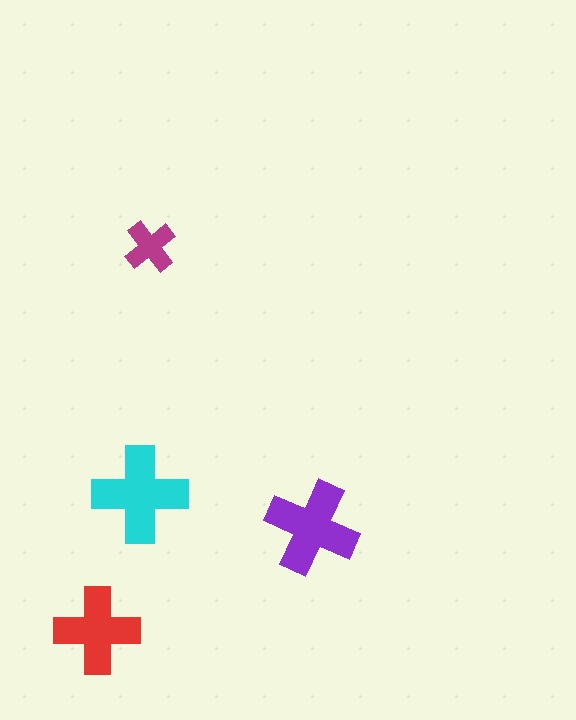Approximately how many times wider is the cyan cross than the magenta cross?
About 2 times wider.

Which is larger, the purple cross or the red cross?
The purple one.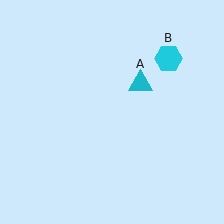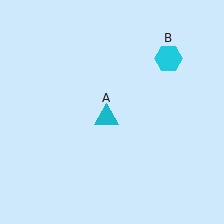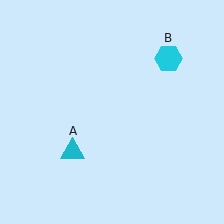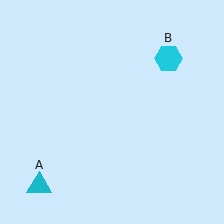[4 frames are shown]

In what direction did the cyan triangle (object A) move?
The cyan triangle (object A) moved down and to the left.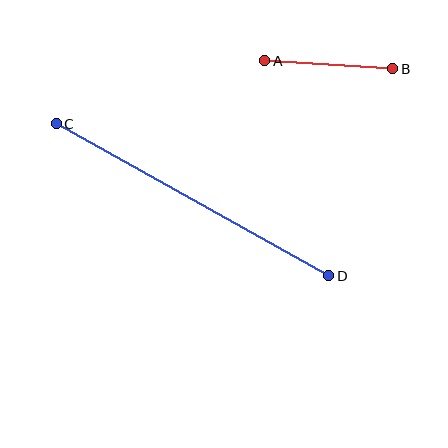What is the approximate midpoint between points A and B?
The midpoint is at approximately (329, 65) pixels.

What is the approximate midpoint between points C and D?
The midpoint is at approximately (192, 200) pixels.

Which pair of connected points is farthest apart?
Points C and D are farthest apart.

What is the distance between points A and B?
The distance is approximately 128 pixels.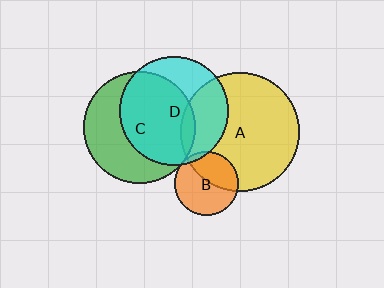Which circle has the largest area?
Circle A (yellow).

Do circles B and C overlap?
Yes.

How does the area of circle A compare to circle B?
Approximately 3.5 times.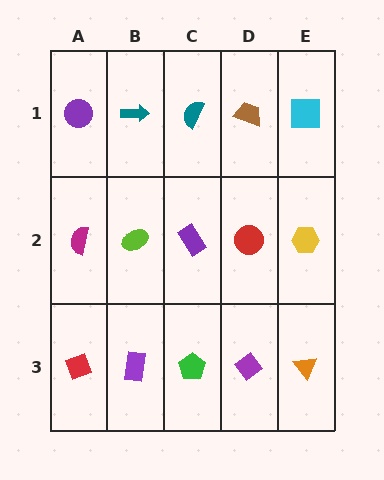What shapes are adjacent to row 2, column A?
A purple circle (row 1, column A), a red diamond (row 3, column A), a lime ellipse (row 2, column B).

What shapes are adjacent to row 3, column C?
A purple rectangle (row 2, column C), a purple rectangle (row 3, column B), a purple diamond (row 3, column D).